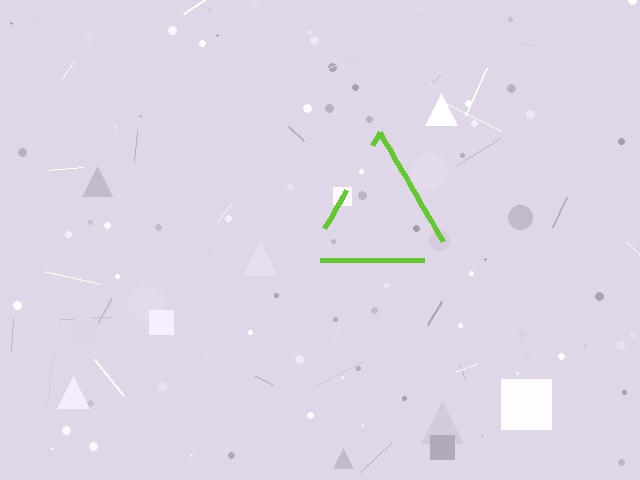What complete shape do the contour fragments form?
The contour fragments form a triangle.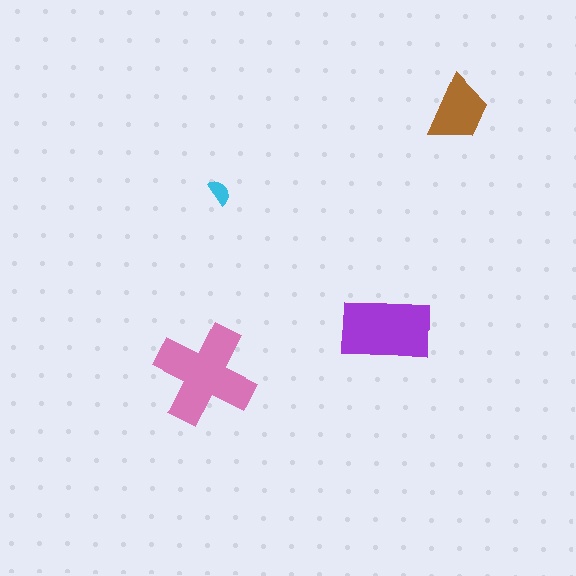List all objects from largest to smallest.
The pink cross, the purple rectangle, the brown trapezoid, the cyan semicircle.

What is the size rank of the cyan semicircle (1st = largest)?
4th.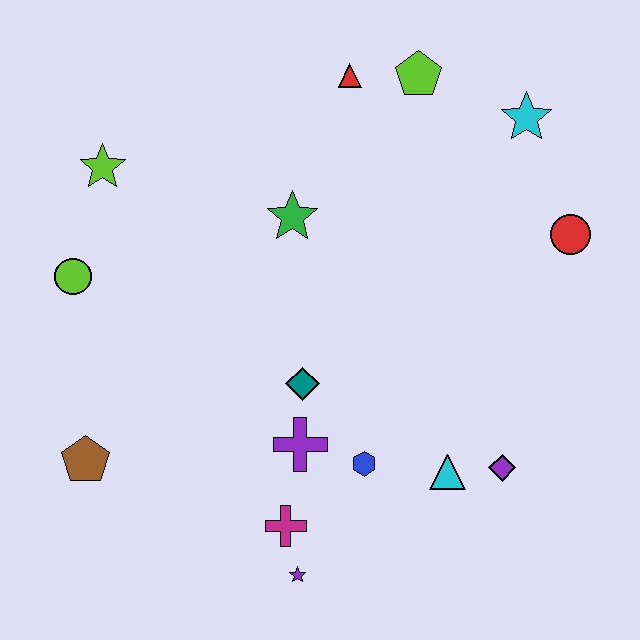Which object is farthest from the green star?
The purple star is farthest from the green star.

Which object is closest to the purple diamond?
The cyan triangle is closest to the purple diamond.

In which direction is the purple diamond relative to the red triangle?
The purple diamond is below the red triangle.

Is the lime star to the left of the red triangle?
Yes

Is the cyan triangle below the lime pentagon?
Yes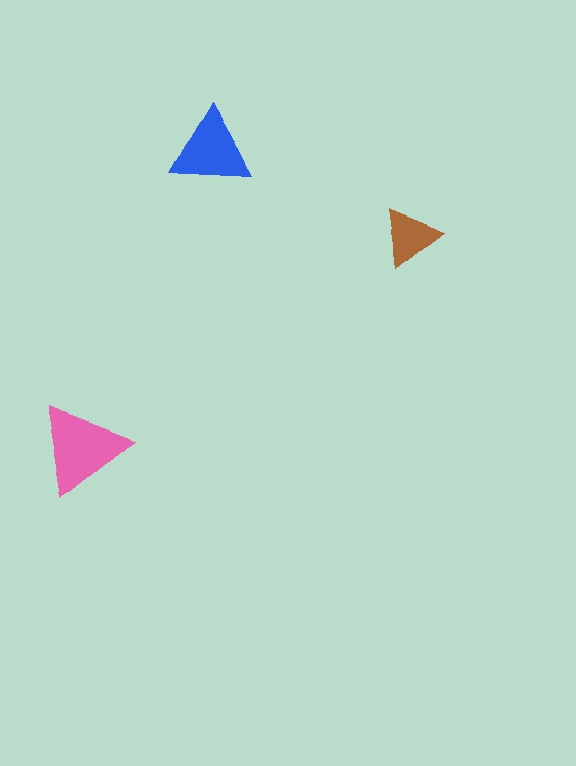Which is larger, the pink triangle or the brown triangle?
The pink one.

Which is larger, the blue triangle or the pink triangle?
The pink one.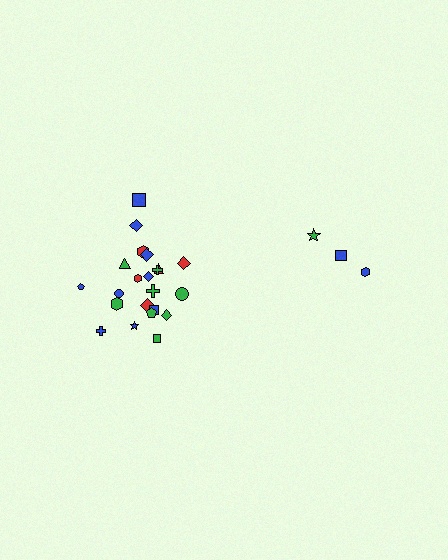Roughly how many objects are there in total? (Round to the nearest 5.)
Roughly 25 objects in total.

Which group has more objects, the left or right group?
The left group.